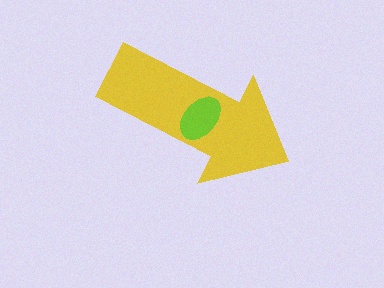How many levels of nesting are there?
2.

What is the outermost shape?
The yellow arrow.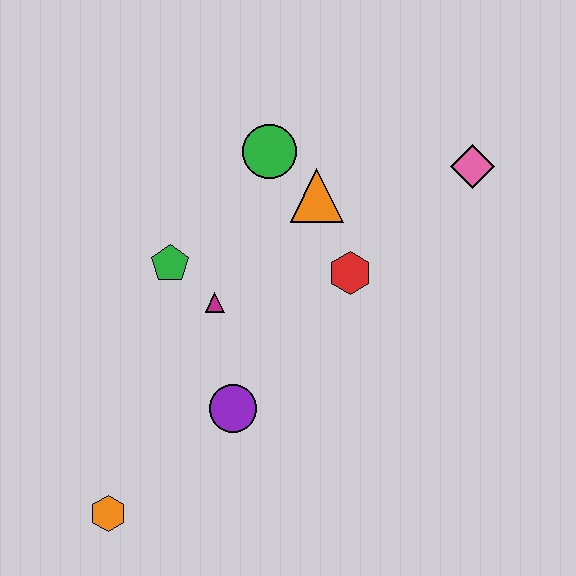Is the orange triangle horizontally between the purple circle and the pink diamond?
Yes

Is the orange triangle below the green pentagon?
No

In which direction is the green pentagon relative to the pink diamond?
The green pentagon is to the left of the pink diamond.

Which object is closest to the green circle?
The orange triangle is closest to the green circle.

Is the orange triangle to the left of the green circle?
No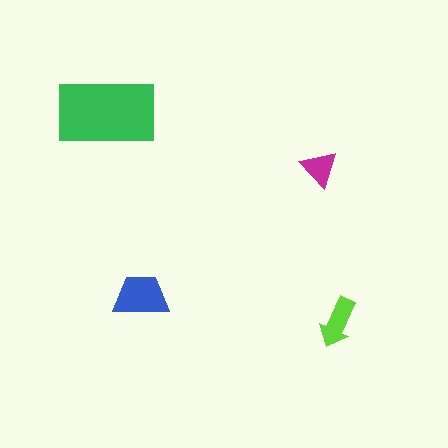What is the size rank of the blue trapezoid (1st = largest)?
2nd.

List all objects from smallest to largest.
The magenta triangle, the lime arrow, the blue trapezoid, the green rectangle.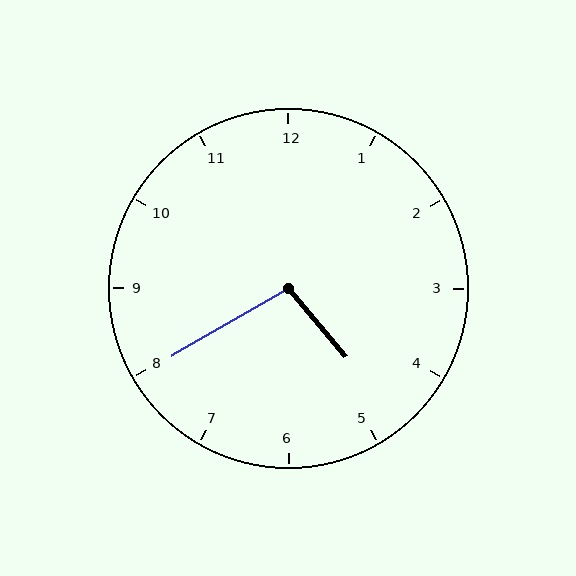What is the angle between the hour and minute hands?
Approximately 100 degrees.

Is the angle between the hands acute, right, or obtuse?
It is obtuse.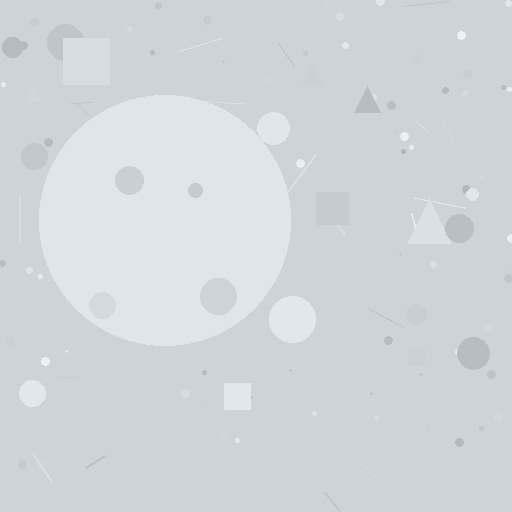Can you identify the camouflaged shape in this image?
The camouflaged shape is a circle.